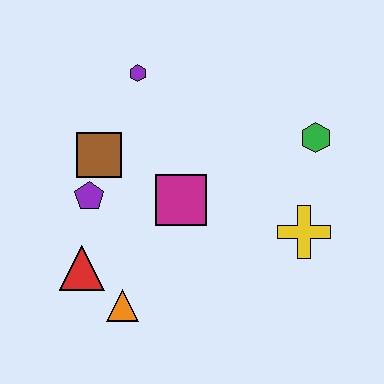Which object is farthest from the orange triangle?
The green hexagon is farthest from the orange triangle.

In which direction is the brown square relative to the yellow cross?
The brown square is to the left of the yellow cross.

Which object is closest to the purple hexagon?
The brown square is closest to the purple hexagon.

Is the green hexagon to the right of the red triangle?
Yes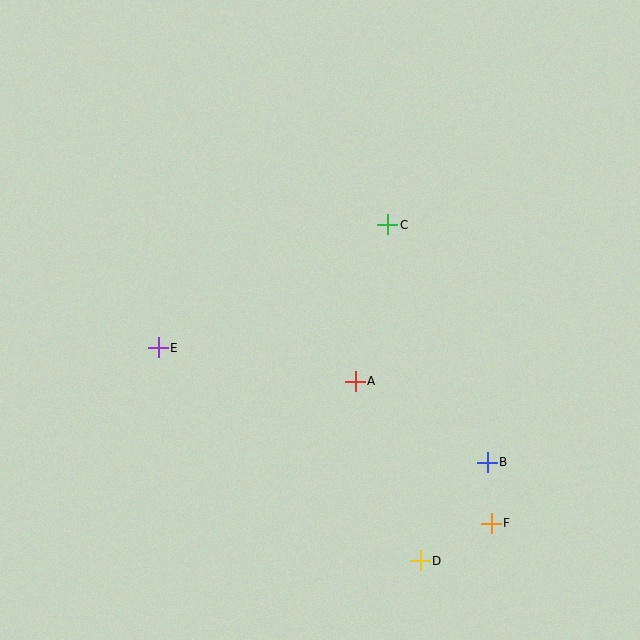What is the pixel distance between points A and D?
The distance between A and D is 191 pixels.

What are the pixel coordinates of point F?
Point F is at (491, 523).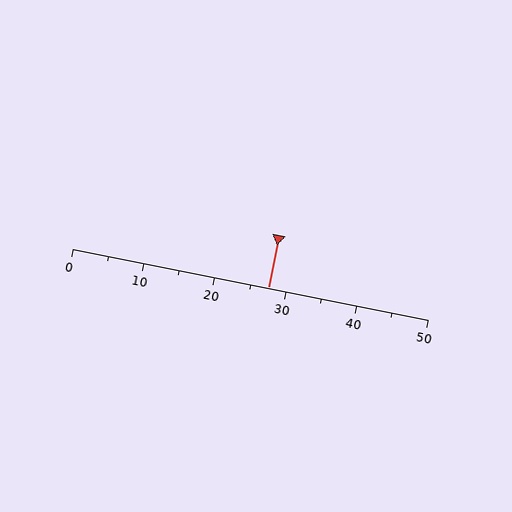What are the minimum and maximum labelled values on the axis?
The axis runs from 0 to 50.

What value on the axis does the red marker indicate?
The marker indicates approximately 27.5.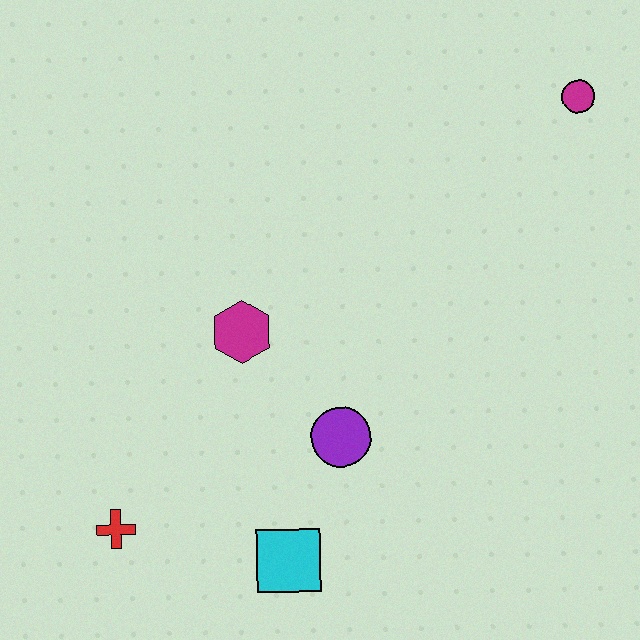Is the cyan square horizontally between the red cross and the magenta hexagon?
No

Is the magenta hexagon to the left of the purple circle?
Yes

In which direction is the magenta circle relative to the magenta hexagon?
The magenta circle is to the right of the magenta hexagon.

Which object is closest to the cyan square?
The purple circle is closest to the cyan square.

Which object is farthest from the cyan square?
The magenta circle is farthest from the cyan square.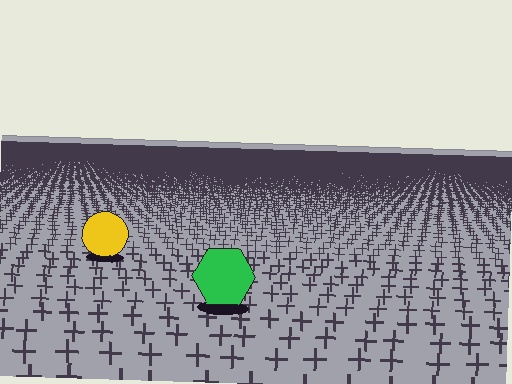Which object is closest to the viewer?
The green hexagon is closest. The texture marks near it are larger and more spread out.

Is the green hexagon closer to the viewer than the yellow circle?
Yes. The green hexagon is closer — you can tell from the texture gradient: the ground texture is coarser near it.